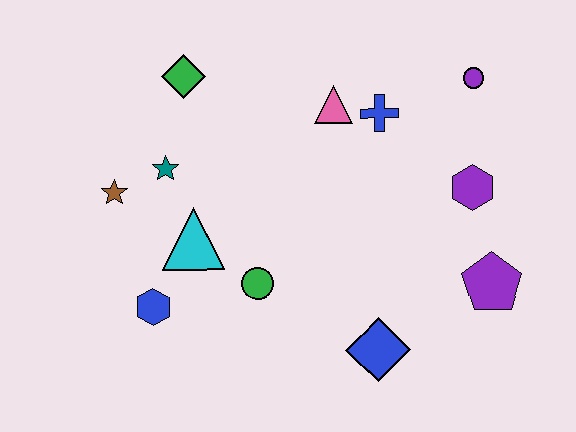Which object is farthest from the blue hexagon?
The purple circle is farthest from the blue hexagon.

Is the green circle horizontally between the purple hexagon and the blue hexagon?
Yes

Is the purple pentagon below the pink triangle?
Yes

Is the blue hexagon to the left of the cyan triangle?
Yes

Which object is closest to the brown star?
The teal star is closest to the brown star.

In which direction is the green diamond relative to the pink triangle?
The green diamond is to the left of the pink triangle.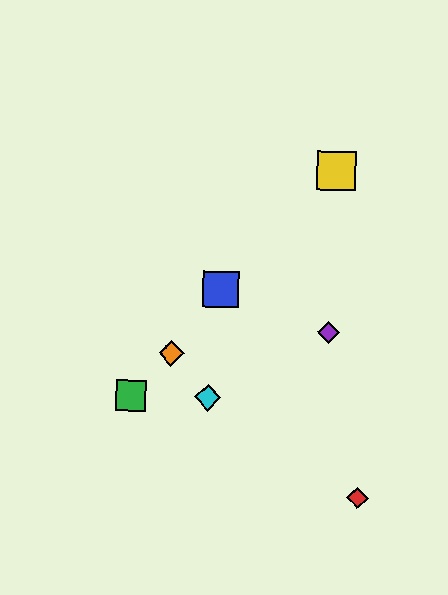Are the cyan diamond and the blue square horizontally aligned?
No, the cyan diamond is at y≈397 and the blue square is at y≈289.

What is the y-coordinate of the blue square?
The blue square is at y≈289.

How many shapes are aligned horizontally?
2 shapes (the green square, the cyan diamond) are aligned horizontally.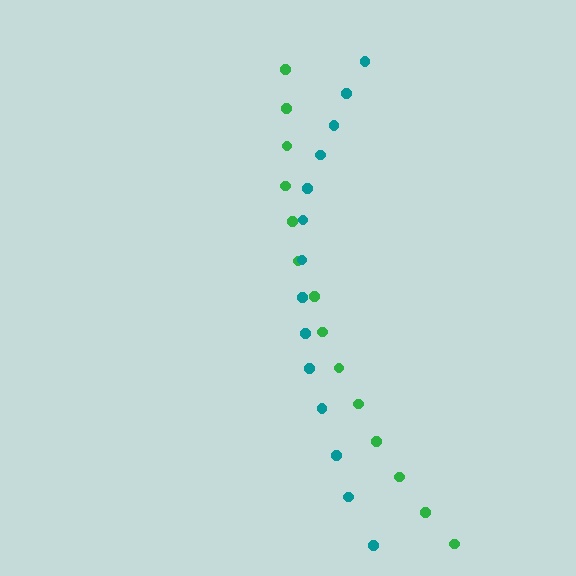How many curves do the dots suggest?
There are 2 distinct paths.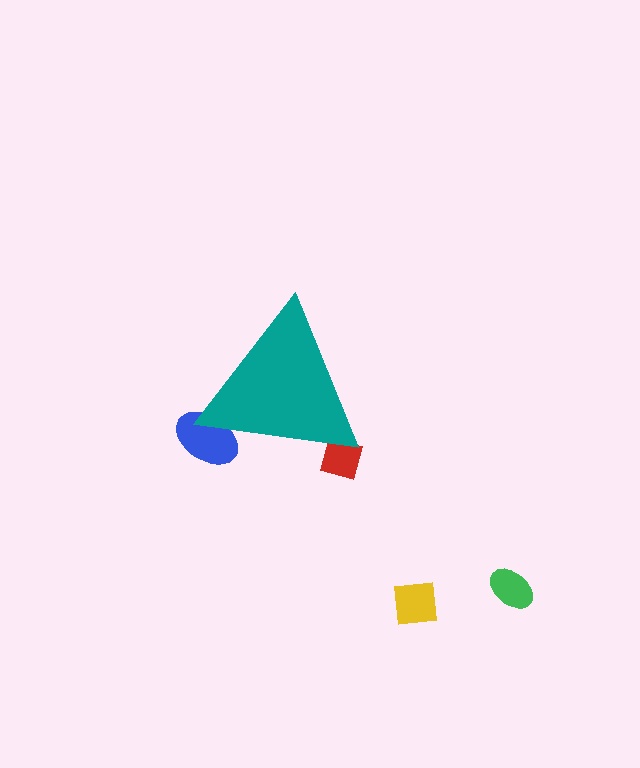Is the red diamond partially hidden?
Yes, the red diamond is partially hidden behind the teal triangle.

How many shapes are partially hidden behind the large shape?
2 shapes are partially hidden.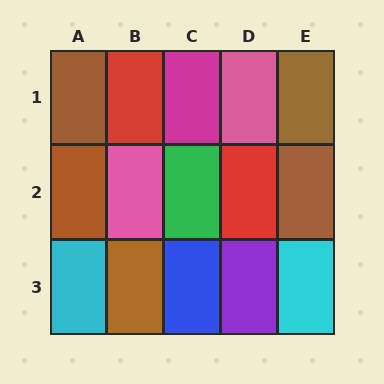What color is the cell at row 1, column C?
Magenta.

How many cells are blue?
1 cell is blue.